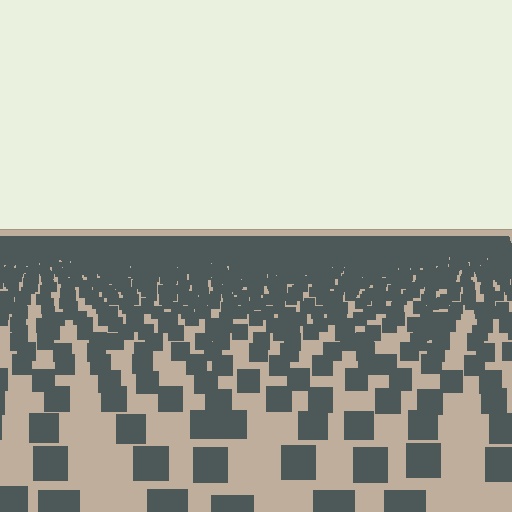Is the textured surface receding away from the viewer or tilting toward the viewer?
The surface is receding away from the viewer. Texture elements get smaller and denser toward the top.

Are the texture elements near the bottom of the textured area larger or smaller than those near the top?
Larger. Near the bottom, elements are closer to the viewer and appear at a bigger on-screen size.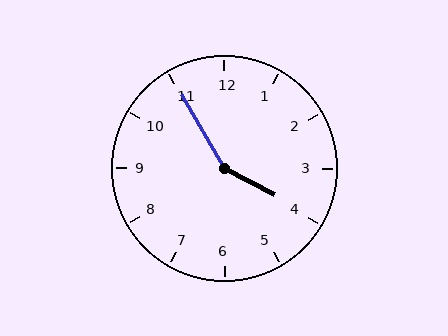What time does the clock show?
3:55.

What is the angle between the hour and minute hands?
Approximately 148 degrees.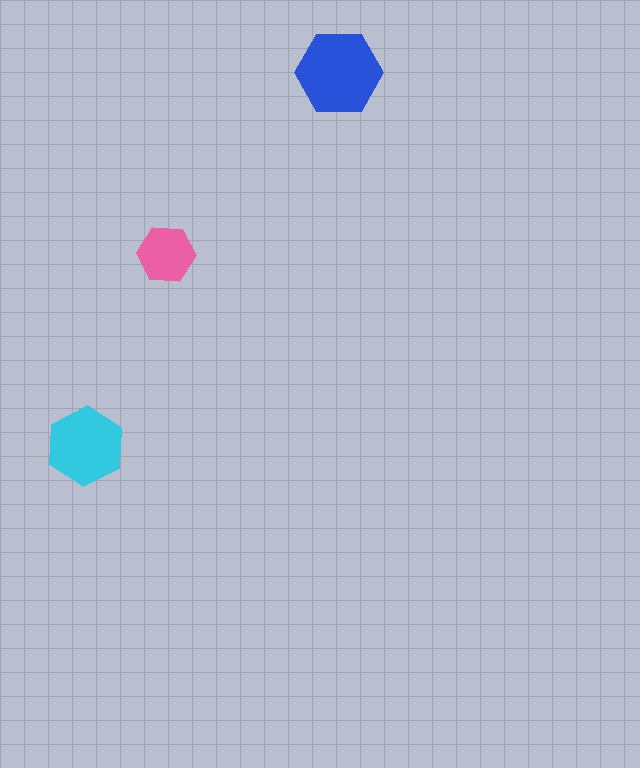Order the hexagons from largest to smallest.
the blue one, the cyan one, the pink one.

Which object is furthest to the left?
The cyan hexagon is leftmost.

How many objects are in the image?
There are 3 objects in the image.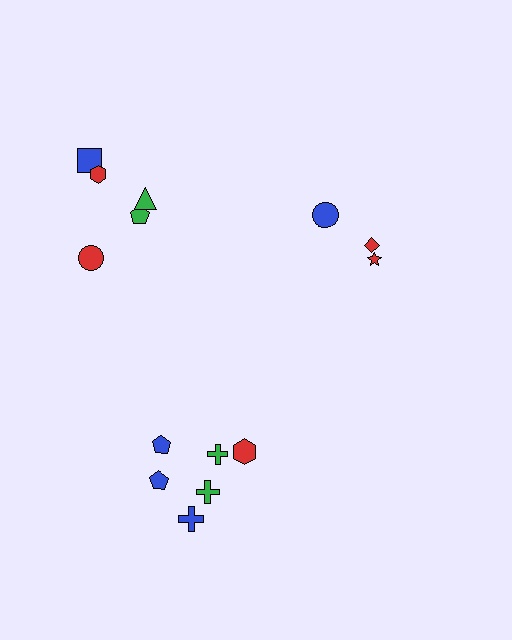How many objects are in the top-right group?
There are 3 objects.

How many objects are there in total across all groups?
There are 14 objects.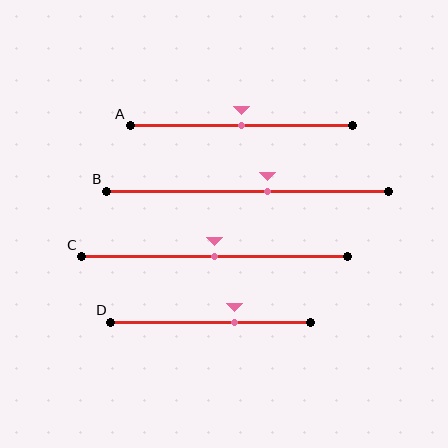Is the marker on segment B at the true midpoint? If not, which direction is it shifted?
No, the marker on segment B is shifted to the right by about 7% of the segment length.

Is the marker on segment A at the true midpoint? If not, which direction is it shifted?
Yes, the marker on segment A is at the true midpoint.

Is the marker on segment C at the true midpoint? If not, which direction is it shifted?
Yes, the marker on segment C is at the true midpoint.